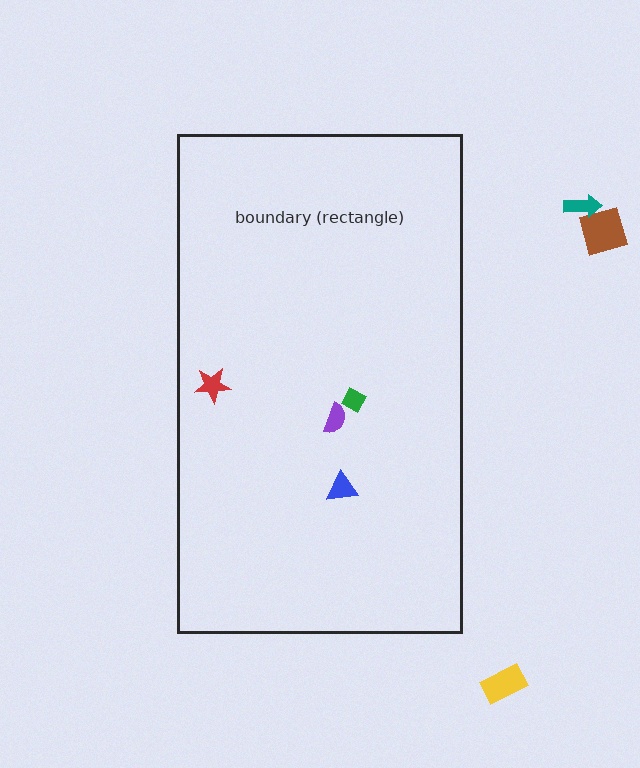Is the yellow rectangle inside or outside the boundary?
Outside.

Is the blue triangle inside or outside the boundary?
Inside.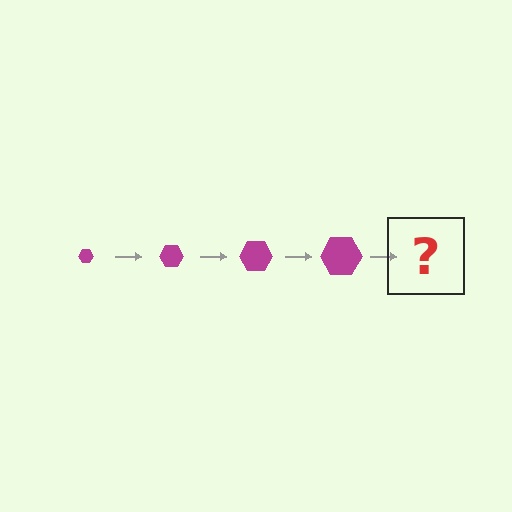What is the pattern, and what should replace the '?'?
The pattern is that the hexagon gets progressively larger each step. The '?' should be a magenta hexagon, larger than the previous one.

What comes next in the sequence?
The next element should be a magenta hexagon, larger than the previous one.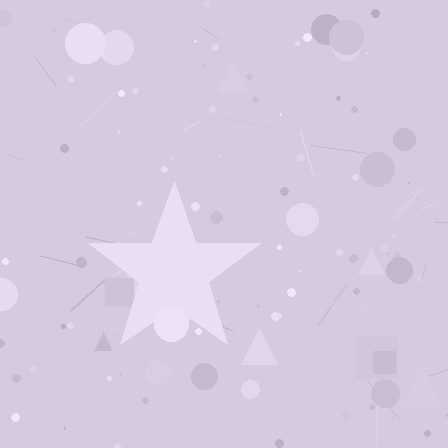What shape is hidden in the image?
A star is hidden in the image.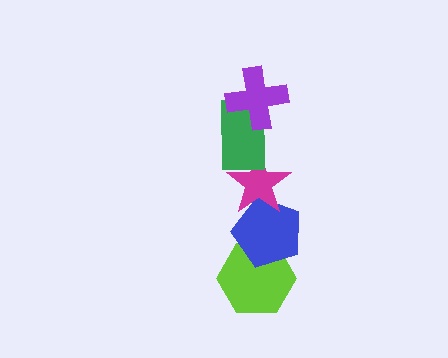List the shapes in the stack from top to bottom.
From top to bottom: the purple cross, the green rectangle, the magenta star, the blue pentagon, the lime hexagon.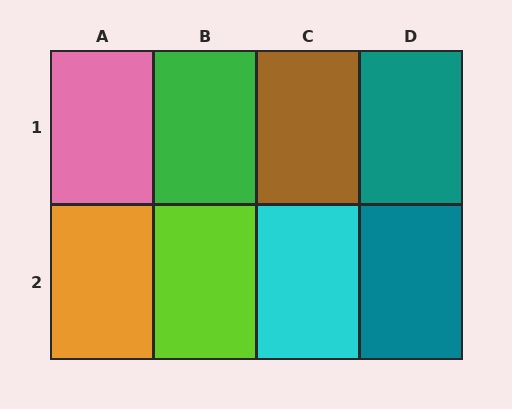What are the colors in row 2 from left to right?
Orange, lime, cyan, teal.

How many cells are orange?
1 cell is orange.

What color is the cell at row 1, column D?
Teal.